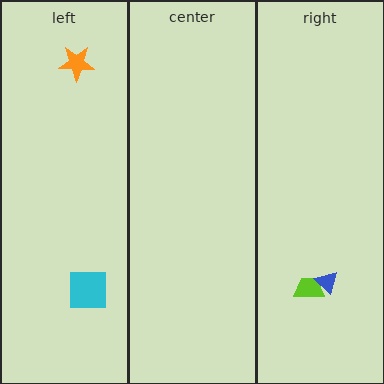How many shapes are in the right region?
2.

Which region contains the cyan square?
The left region.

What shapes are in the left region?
The cyan square, the orange star.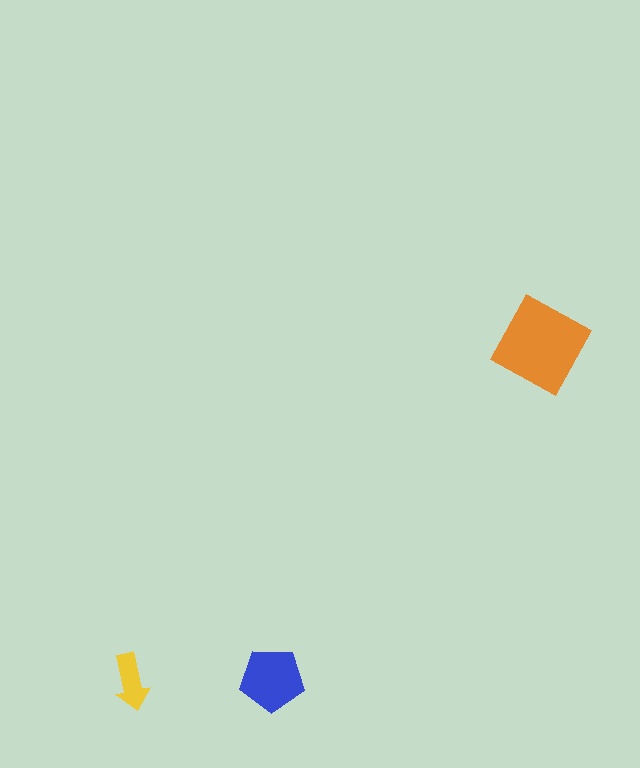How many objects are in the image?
There are 3 objects in the image.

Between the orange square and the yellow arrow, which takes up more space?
The orange square.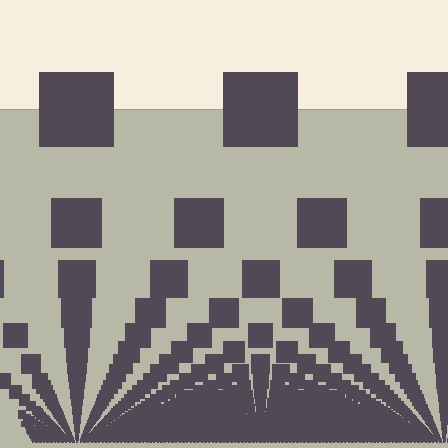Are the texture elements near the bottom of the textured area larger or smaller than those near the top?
Smaller. The gradient is inverted — elements near the bottom are smaller and denser.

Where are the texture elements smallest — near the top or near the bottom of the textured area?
Near the bottom.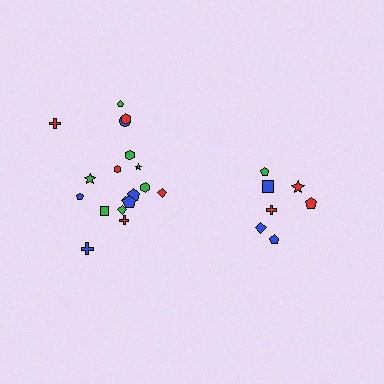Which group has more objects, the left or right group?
The left group.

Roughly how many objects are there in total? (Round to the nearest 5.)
Roughly 25 objects in total.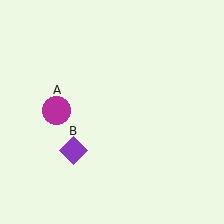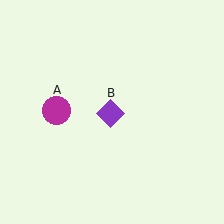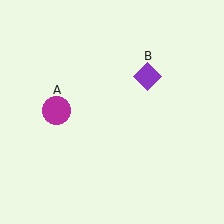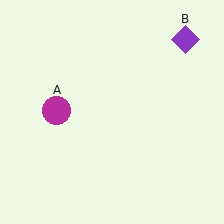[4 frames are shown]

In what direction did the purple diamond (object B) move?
The purple diamond (object B) moved up and to the right.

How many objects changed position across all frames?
1 object changed position: purple diamond (object B).